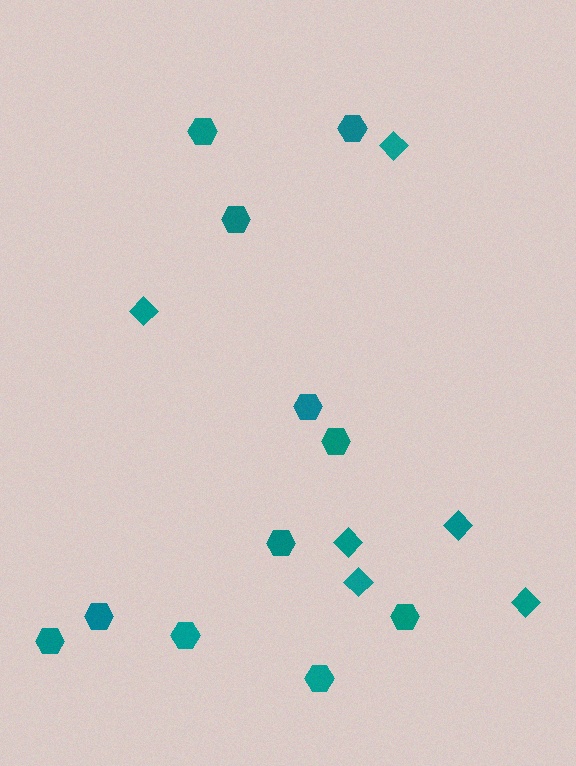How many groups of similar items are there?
There are 2 groups: one group of hexagons (11) and one group of diamonds (6).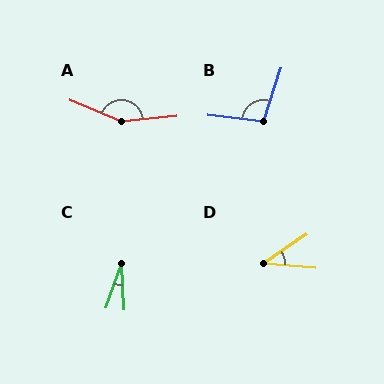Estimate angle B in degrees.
Approximately 102 degrees.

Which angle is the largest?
A, at approximately 152 degrees.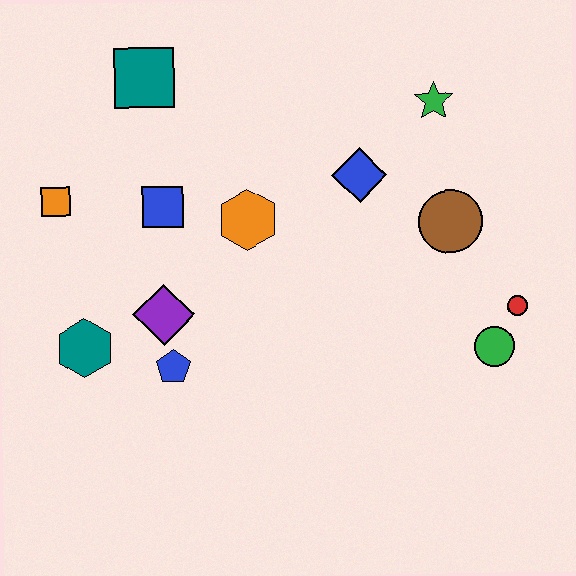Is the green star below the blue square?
No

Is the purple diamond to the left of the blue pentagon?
Yes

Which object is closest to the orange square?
The blue square is closest to the orange square.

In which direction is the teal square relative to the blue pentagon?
The teal square is above the blue pentagon.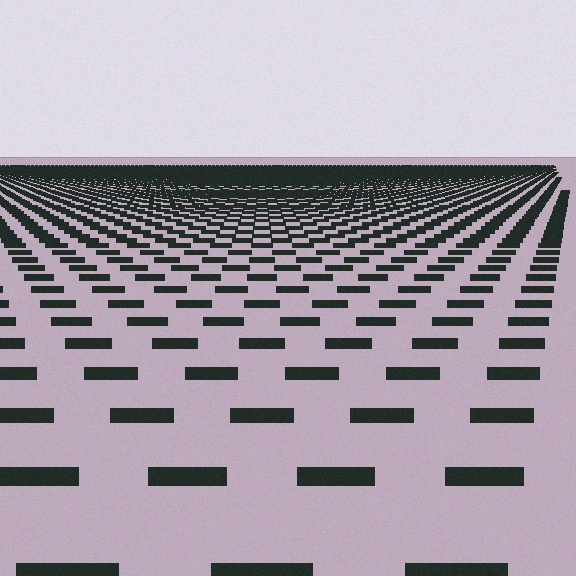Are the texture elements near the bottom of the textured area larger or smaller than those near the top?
Larger. Near the bottom, elements are closer to the viewer and appear at a bigger on-screen size.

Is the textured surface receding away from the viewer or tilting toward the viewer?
The surface is receding away from the viewer. Texture elements get smaller and denser toward the top.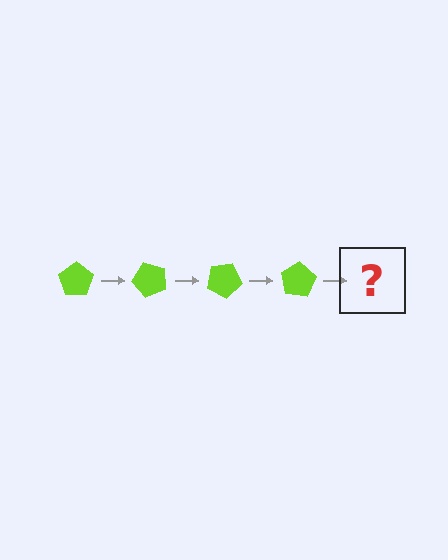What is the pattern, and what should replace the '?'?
The pattern is that the pentagon rotates 50 degrees each step. The '?' should be a lime pentagon rotated 200 degrees.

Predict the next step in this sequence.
The next step is a lime pentagon rotated 200 degrees.